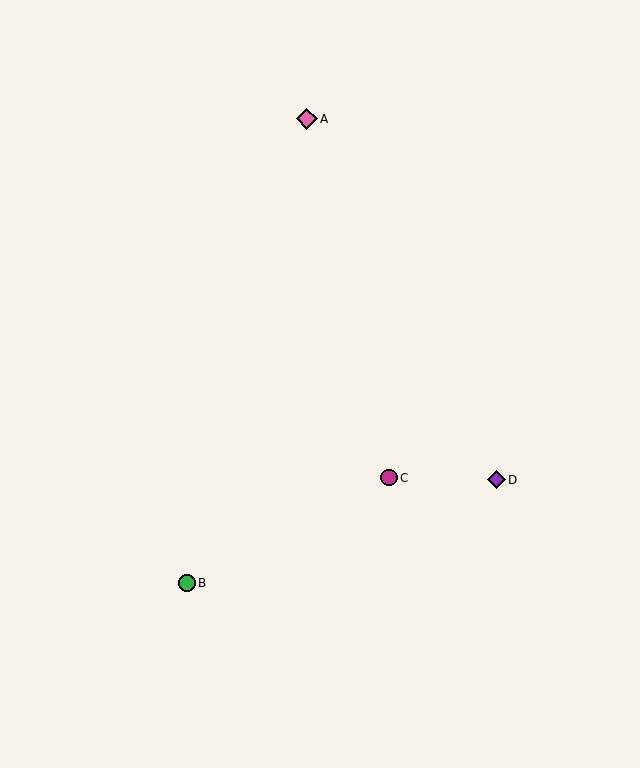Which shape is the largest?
The pink diamond (labeled A) is the largest.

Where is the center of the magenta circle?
The center of the magenta circle is at (389, 478).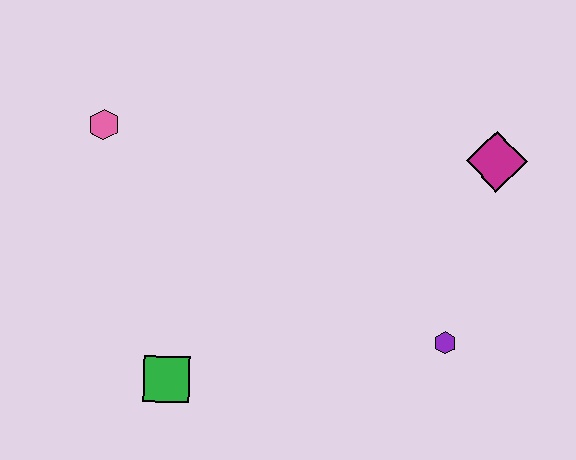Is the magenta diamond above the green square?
Yes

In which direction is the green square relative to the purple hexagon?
The green square is to the left of the purple hexagon.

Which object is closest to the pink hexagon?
The green square is closest to the pink hexagon.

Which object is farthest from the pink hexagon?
The purple hexagon is farthest from the pink hexagon.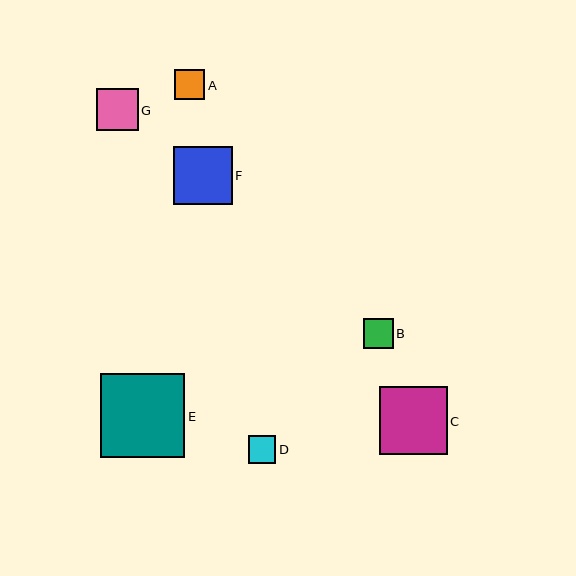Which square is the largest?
Square E is the largest with a size of approximately 84 pixels.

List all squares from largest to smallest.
From largest to smallest: E, C, F, G, A, B, D.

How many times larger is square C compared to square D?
Square C is approximately 2.4 times the size of square D.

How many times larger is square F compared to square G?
Square F is approximately 1.4 times the size of square G.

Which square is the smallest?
Square D is the smallest with a size of approximately 28 pixels.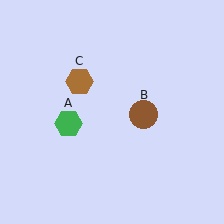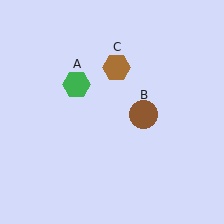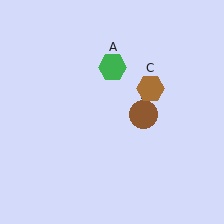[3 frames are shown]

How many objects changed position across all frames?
2 objects changed position: green hexagon (object A), brown hexagon (object C).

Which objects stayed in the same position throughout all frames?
Brown circle (object B) remained stationary.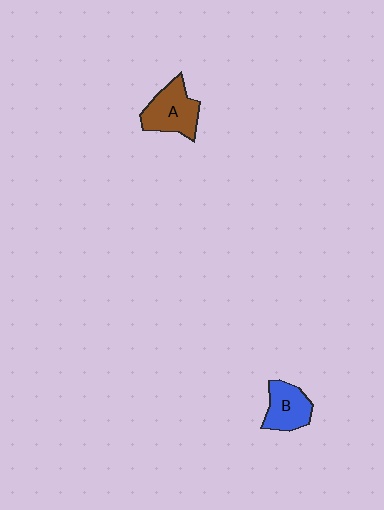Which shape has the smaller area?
Shape B (blue).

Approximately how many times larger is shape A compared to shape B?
Approximately 1.3 times.